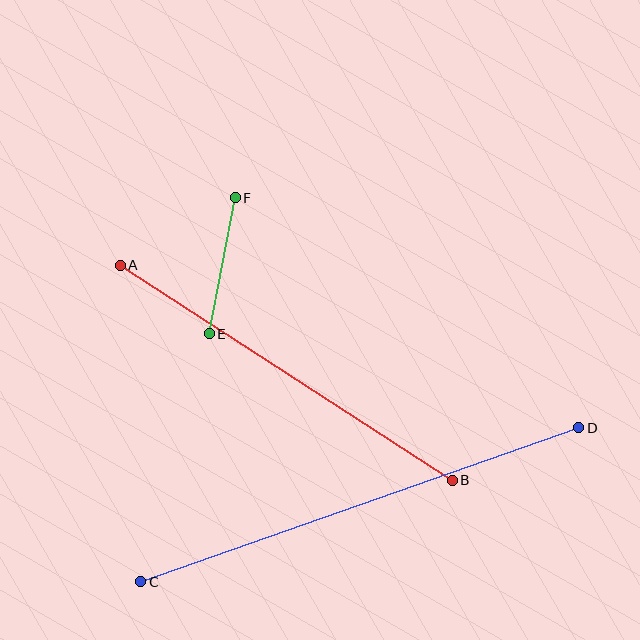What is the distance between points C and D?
The distance is approximately 464 pixels.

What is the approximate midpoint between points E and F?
The midpoint is at approximately (222, 266) pixels.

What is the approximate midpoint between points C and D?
The midpoint is at approximately (360, 505) pixels.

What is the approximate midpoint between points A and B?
The midpoint is at approximately (286, 373) pixels.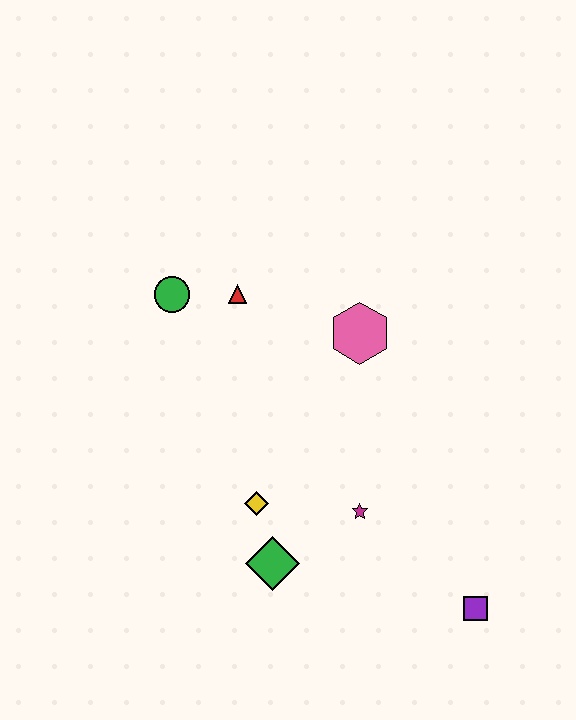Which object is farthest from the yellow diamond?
The purple square is farthest from the yellow diamond.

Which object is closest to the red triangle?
The green circle is closest to the red triangle.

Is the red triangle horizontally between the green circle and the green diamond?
Yes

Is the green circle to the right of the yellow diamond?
No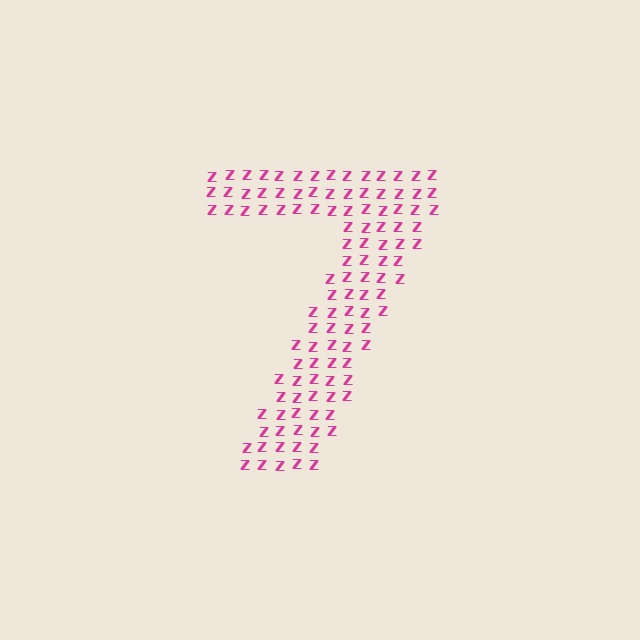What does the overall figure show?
The overall figure shows the digit 7.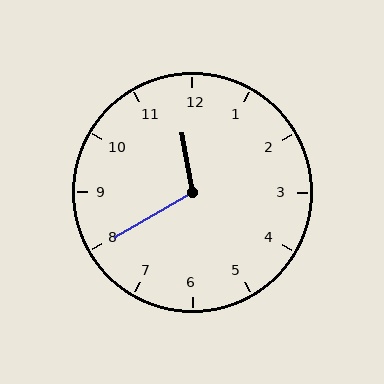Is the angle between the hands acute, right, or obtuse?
It is obtuse.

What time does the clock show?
11:40.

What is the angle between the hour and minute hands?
Approximately 110 degrees.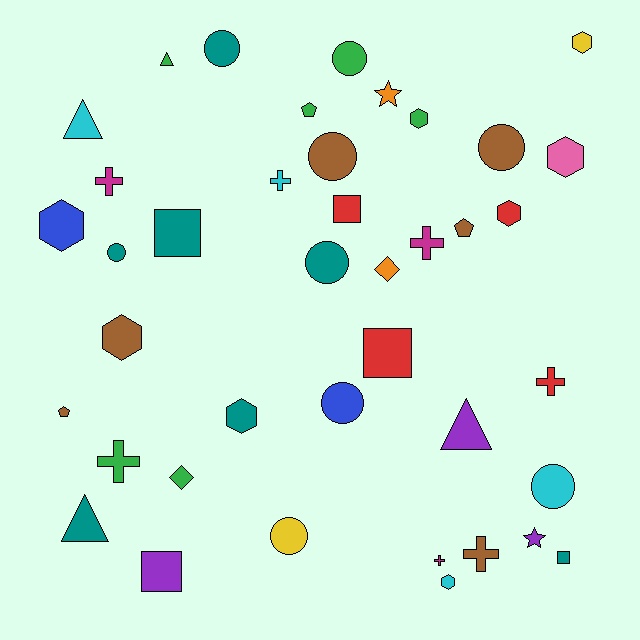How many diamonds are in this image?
There are 2 diamonds.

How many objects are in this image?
There are 40 objects.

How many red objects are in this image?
There are 4 red objects.